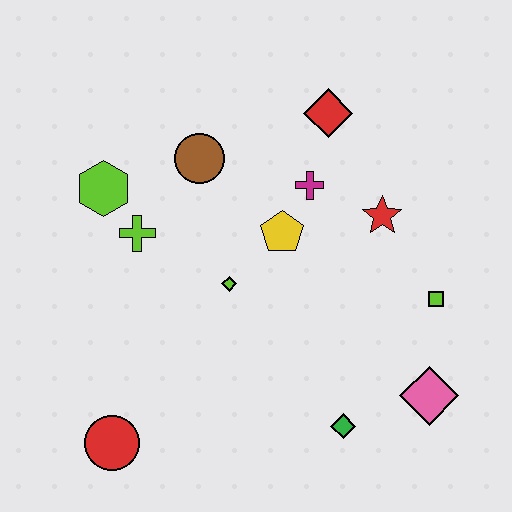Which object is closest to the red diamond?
The magenta cross is closest to the red diamond.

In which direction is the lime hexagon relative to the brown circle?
The lime hexagon is to the left of the brown circle.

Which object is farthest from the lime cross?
The pink diamond is farthest from the lime cross.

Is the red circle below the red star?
Yes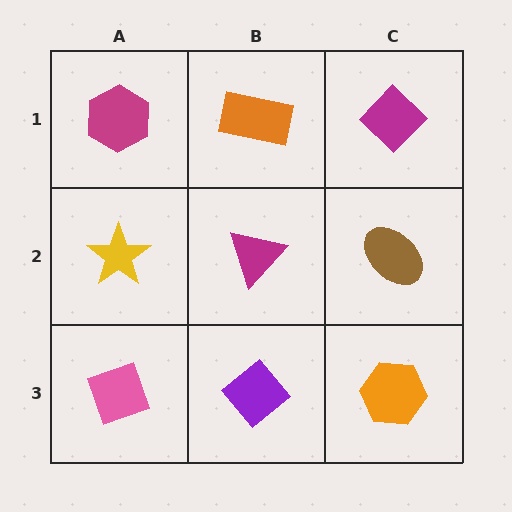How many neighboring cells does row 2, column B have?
4.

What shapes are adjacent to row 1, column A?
A yellow star (row 2, column A), an orange rectangle (row 1, column B).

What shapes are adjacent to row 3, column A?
A yellow star (row 2, column A), a purple diamond (row 3, column B).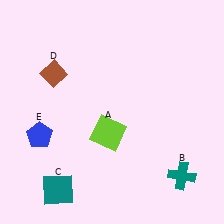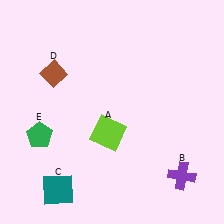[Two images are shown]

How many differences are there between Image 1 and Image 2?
There are 2 differences between the two images.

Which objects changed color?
B changed from teal to purple. E changed from blue to green.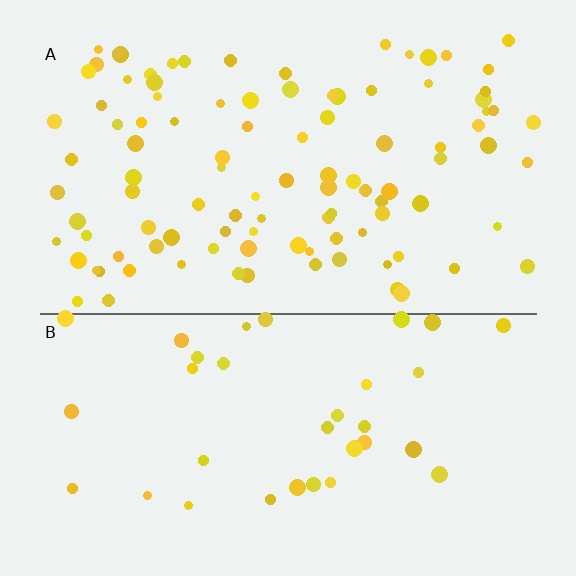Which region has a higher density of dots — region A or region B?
A (the top).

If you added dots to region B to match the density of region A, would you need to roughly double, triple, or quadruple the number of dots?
Approximately triple.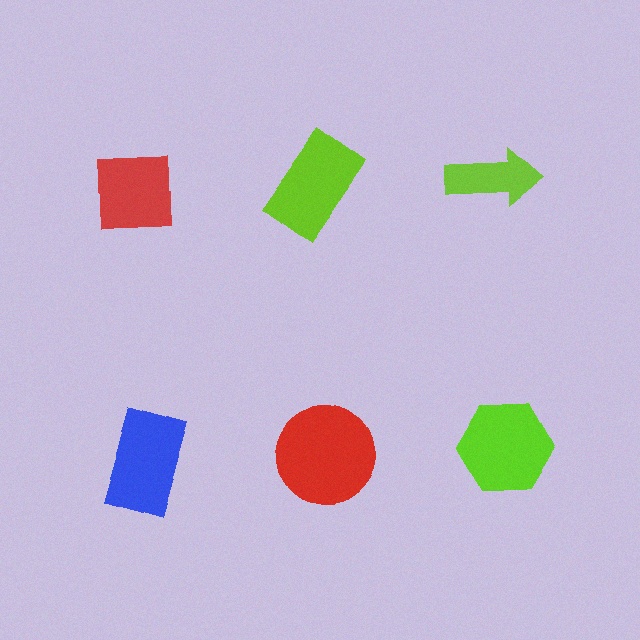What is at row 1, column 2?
A lime rectangle.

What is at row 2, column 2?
A red circle.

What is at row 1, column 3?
A lime arrow.